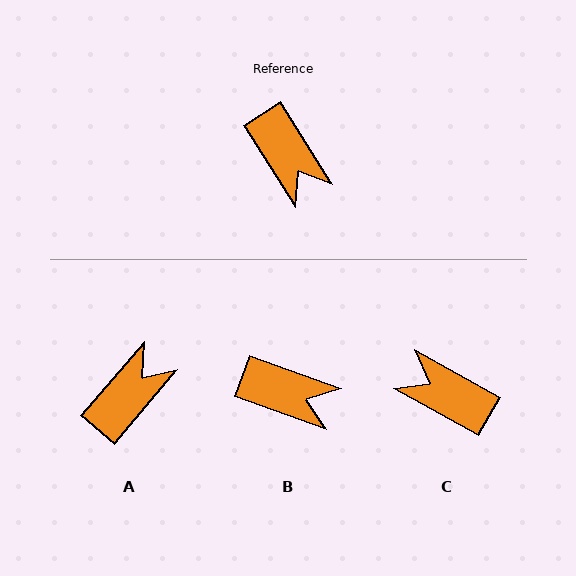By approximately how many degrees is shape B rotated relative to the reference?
Approximately 38 degrees counter-clockwise.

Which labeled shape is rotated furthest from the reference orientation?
C, about 151 degrees away.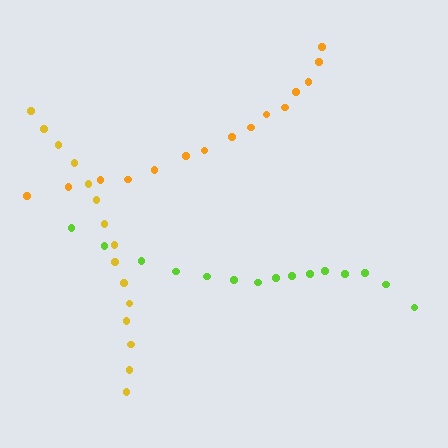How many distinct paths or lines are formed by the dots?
There are 3 distinct paths.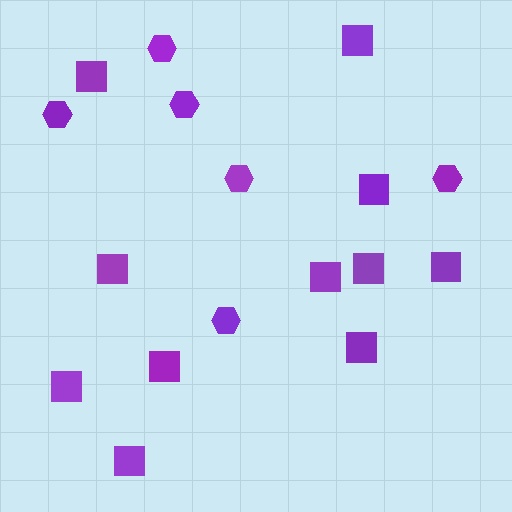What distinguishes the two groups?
There are 2 groups: one group of hexagons (6) and one group of squares (11).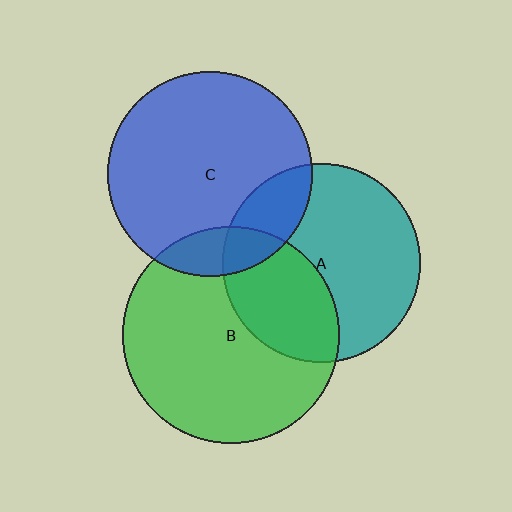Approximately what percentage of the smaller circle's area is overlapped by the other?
Approximately 20%.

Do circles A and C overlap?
Yes.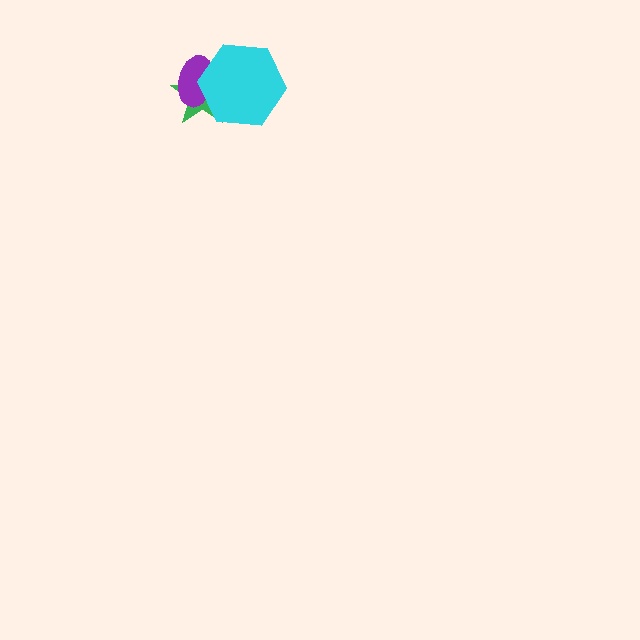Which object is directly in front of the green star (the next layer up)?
The purple ellipse is directly in front of the green star.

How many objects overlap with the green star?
2 objects overlap with the green star.